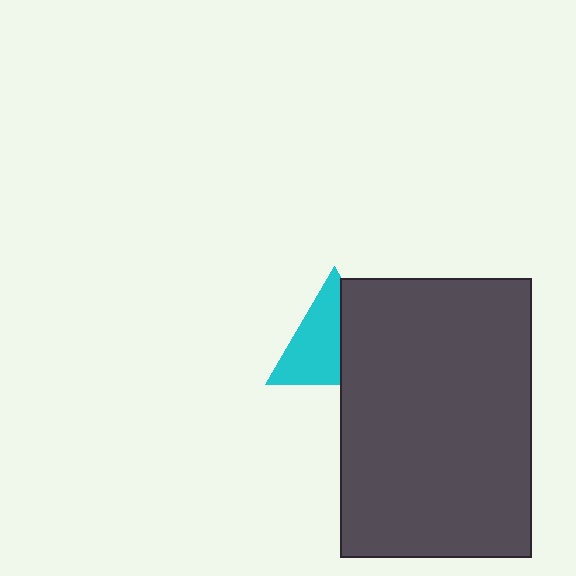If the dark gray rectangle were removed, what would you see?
You would see the complete cyan triangle.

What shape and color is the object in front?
The object in front is a dark gray rectangle.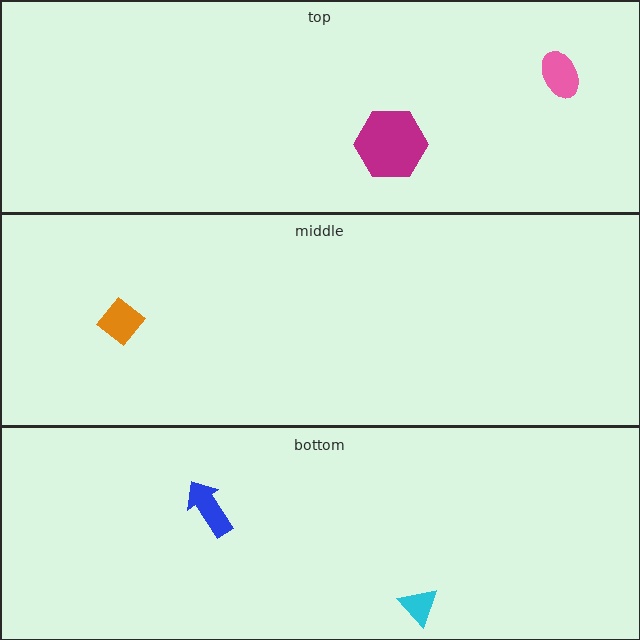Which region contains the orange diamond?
The middle region.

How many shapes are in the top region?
2.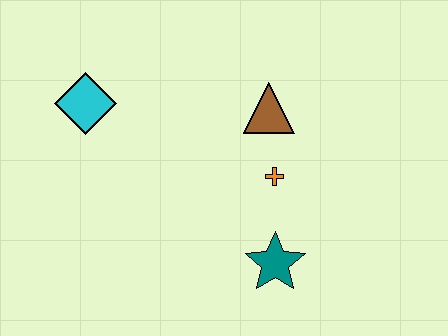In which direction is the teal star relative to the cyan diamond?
The teal star is to the right of the cyan diamond.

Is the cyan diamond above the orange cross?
Yes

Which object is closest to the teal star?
The orange cross is closest to the teal star.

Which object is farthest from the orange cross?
The cyan diamond is farthest from the orange cross.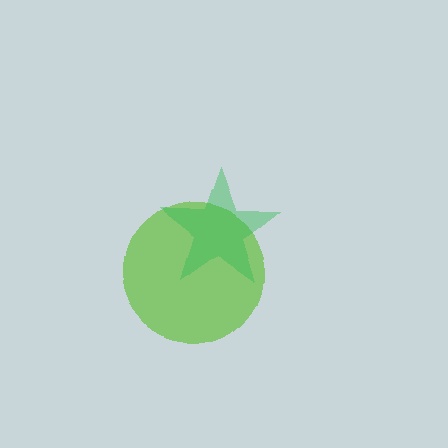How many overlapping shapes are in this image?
There are 2 overlapping shapes in the image.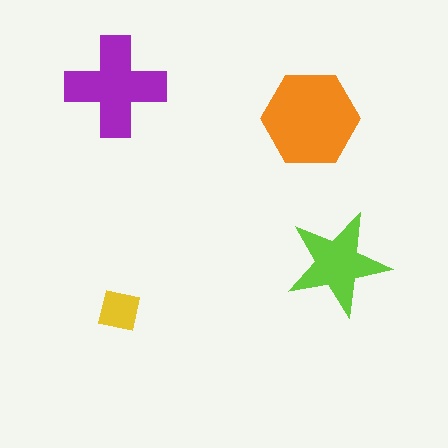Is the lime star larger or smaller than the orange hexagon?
Smaller.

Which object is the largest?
The orange hexagon.